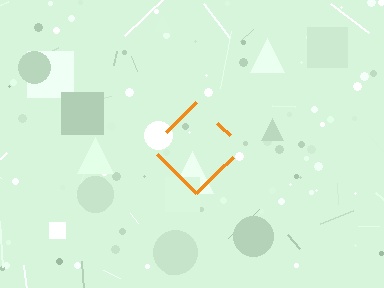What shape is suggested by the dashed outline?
The dashed outline suggests a diamond.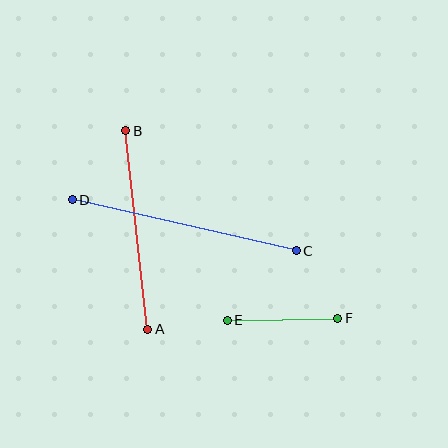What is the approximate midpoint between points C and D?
The midpoint is at approximately (184, 225) pixels.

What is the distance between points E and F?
The distance is approximately 111 pixels.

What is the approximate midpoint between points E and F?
The midpoint is at approximately (282, 319) pixels.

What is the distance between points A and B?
The distance is approximately 200 pixels.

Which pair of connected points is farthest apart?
Points C and D are farthest apart.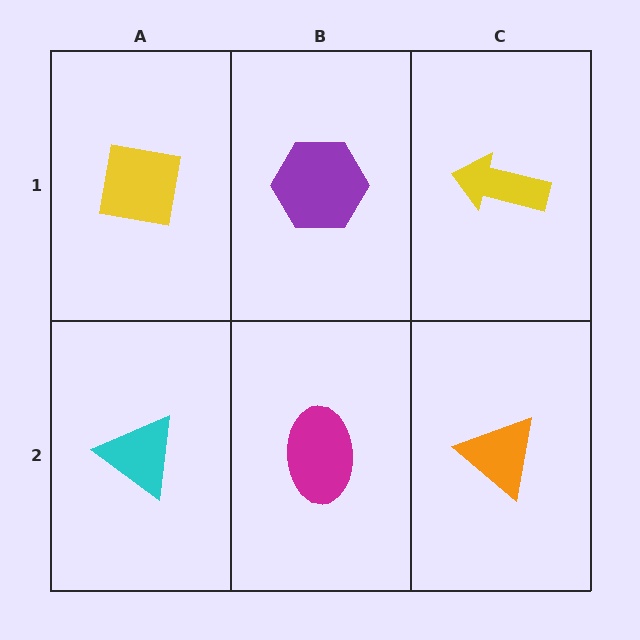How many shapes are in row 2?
3 shapes.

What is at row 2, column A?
A cyan triangle.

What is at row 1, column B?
A purple hexagon.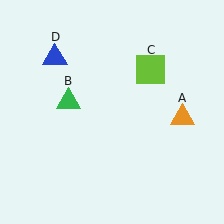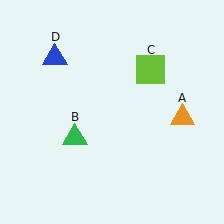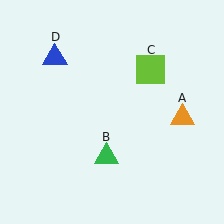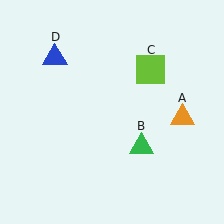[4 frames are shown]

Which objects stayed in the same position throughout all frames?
Orange triangle (object A) and lime square (object C) and blue triangle (object D) remained stationary.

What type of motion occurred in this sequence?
The green triangle (object B) rotated counterclockwise around the center of the scene.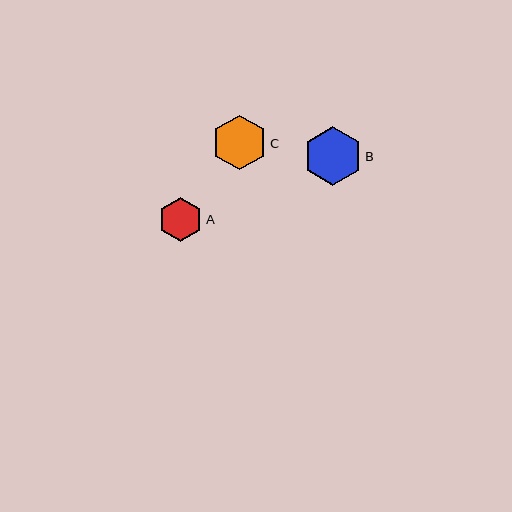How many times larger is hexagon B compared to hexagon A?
Hexagon B is approximately 1.3 times the size of hexagon A.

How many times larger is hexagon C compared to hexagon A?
Hexagon C is approximately 1.2 times the size of hexagon A.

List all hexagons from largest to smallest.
From largest to smallest: B, C, A.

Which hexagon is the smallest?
Hexagon A is the smallest with a size of approximately 44 pixels.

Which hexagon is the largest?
Hexagon B is the largest with a size of approximately 59 pixels.